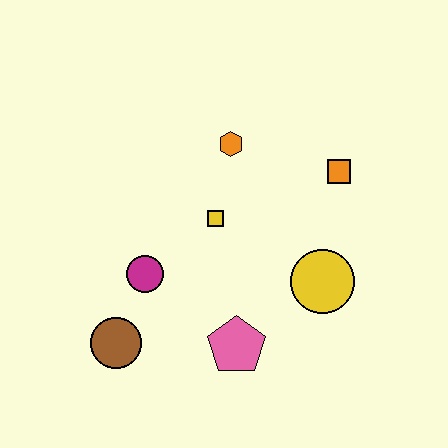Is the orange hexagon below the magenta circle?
No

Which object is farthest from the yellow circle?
The brown circle is farthest from the yellow circle.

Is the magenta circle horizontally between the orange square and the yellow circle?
No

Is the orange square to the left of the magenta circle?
No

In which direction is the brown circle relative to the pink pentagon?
The brown circle is to the left of the pink pentagon.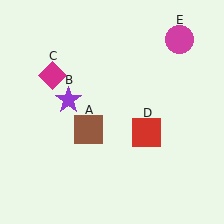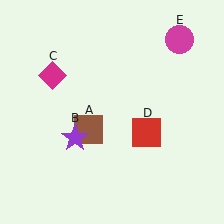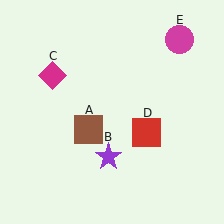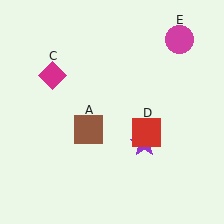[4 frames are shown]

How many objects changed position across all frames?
1 object changed position: purple star (object B).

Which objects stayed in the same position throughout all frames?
Brown square (object A) and magenta diamond (object C) and red square (object D) and magenta circle (object E) remained stationary.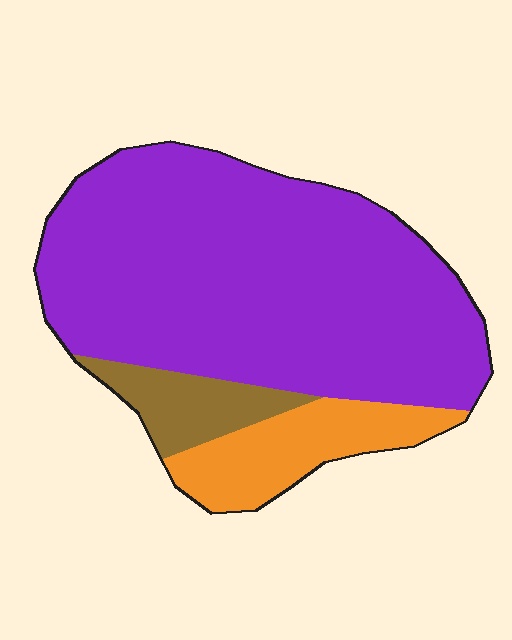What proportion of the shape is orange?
Orange takes up about one sixth (1/6) of the shape.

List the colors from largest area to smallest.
From largest to smallest: purple, orange, brown.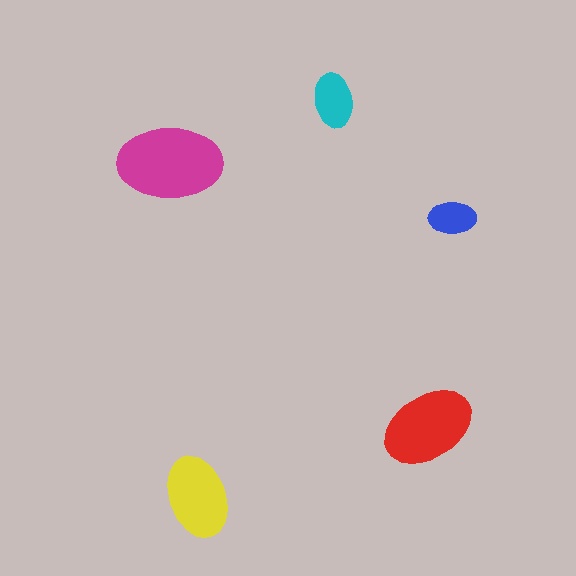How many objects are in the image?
There are 5 objects in the image.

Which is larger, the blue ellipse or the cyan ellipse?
The cyan one.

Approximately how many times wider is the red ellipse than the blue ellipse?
About 2 times wider.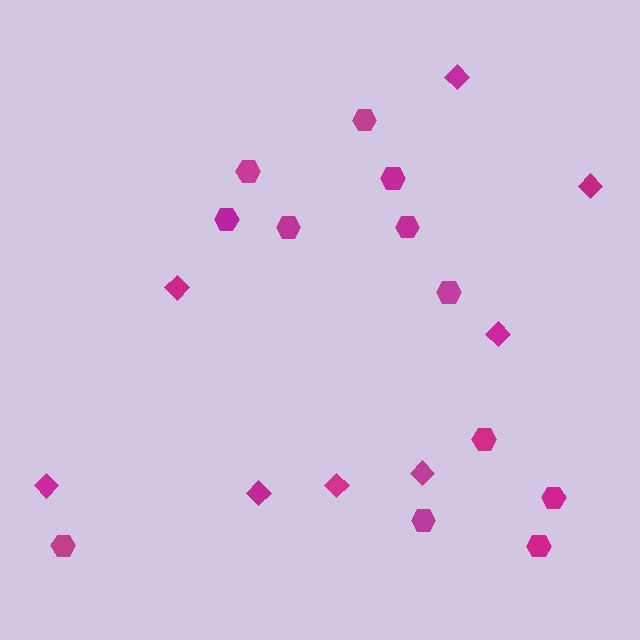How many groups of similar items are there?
There are 2 groups: one group of hexagons (12) and one group of diamonds (8).